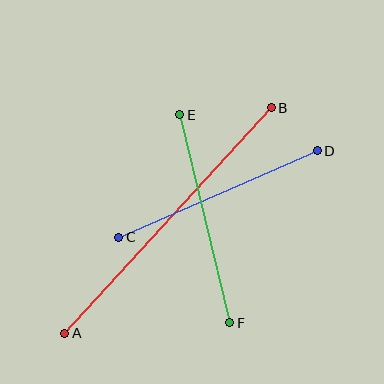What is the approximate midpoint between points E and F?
The midpoint is at approximately (205, 219) pixels.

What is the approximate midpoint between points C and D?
The midpoint is at approximately (218, 194) pixels.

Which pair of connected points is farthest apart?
Points A and B are farthest apart.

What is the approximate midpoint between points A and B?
The midpoint is at approximately (168, 220) pixels.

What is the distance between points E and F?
The distance is approximately 214 pixels.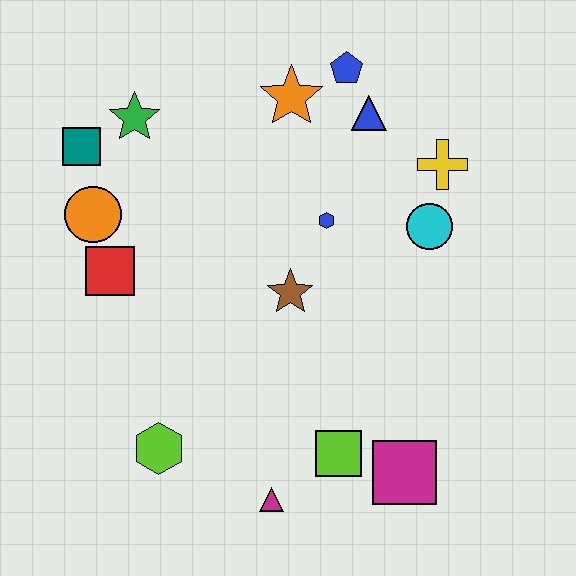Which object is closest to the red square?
The orange circle is closest to the red square.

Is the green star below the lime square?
No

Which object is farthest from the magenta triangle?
The blue pentagon is farthest from the magenta triangle.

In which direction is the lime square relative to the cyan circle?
The lime square is below the cyan circle.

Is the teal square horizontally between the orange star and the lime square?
No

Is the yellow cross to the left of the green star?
No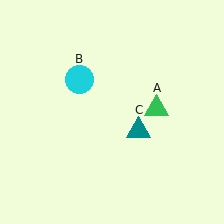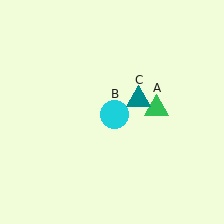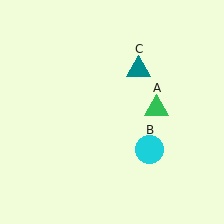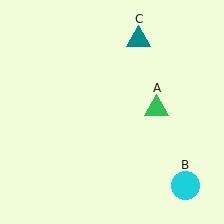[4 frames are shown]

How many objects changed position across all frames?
2 objects changed position: cyan circle (object B), teal triangle (object C).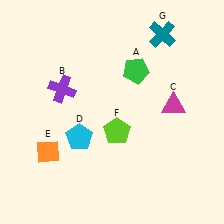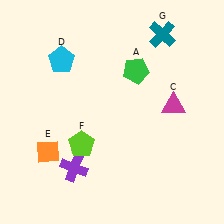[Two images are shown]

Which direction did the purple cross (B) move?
The purple cross (B) moved down.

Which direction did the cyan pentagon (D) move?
The cyan pentagon (D) moved up.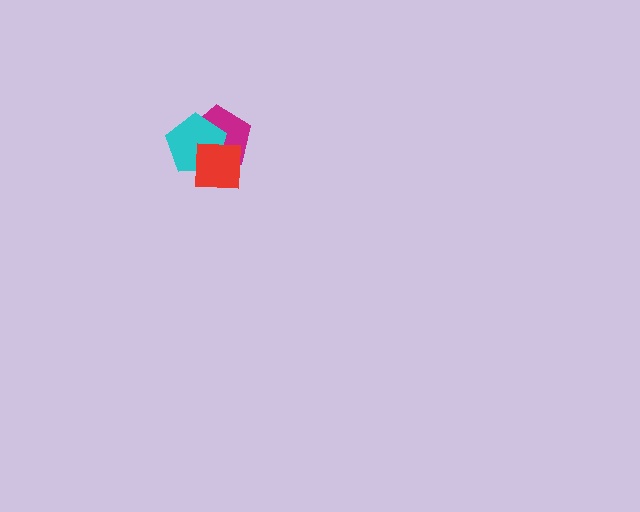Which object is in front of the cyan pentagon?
The red square is in front of the cyan pentagon.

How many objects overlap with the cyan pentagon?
2 objects overlap with the cyan pentagon.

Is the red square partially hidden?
No, no other shape covers it.